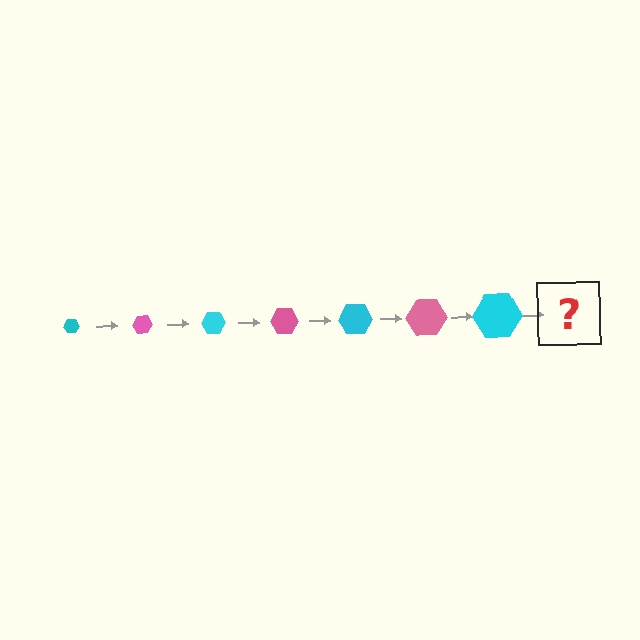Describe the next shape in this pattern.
It should be a pink hexagon, larger than the previous one.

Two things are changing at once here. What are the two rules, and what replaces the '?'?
The two rules are that the hexagon grows larger each step and the color cycles through cyan and pink. The '?' should be a pink hexagon, larger than the previous one.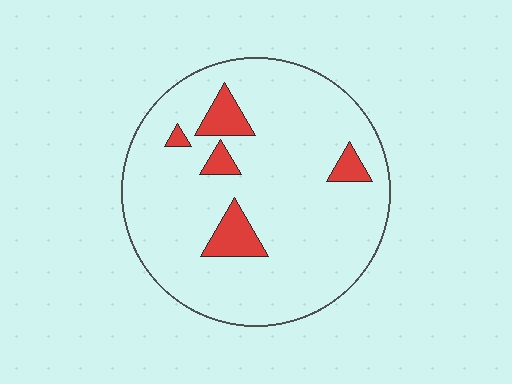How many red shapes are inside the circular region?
5.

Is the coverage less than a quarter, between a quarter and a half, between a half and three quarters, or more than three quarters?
Less than a quarter.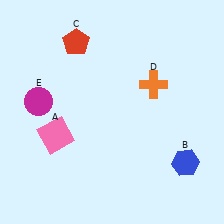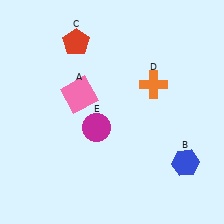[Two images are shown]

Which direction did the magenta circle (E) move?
The magenta circle (E) moved right.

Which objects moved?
The objects that moved are: the pink square (A), the magenta circle (E).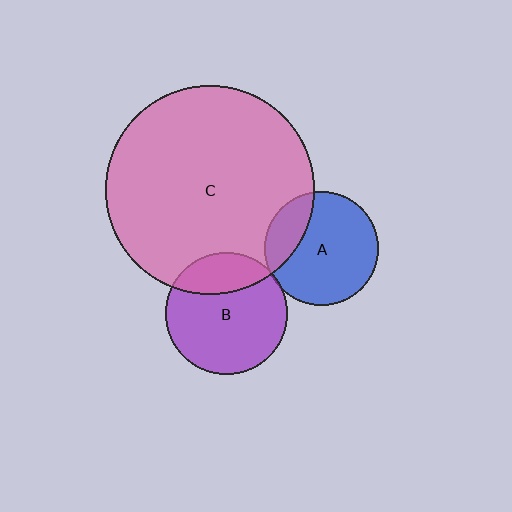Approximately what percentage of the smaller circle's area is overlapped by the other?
Approximately 25%.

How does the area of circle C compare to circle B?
Approximately 3.0 times.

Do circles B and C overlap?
Yes.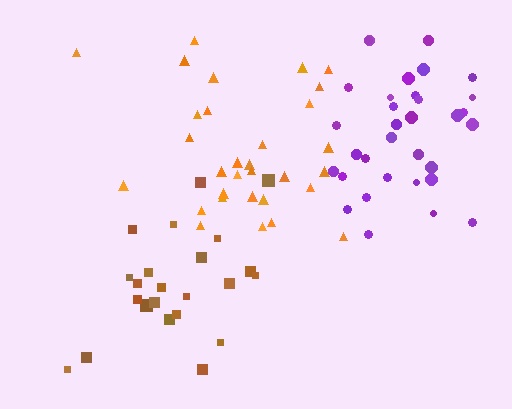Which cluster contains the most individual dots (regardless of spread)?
Purple (33).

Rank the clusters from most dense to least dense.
purple, orange, brown.